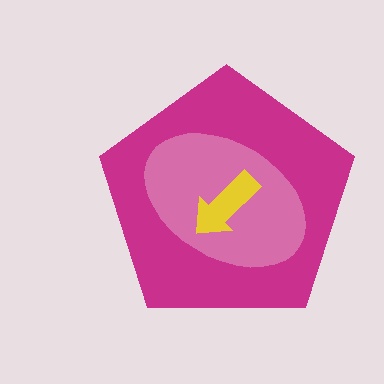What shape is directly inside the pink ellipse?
The yellow arrow.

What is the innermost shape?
The yellow arrow.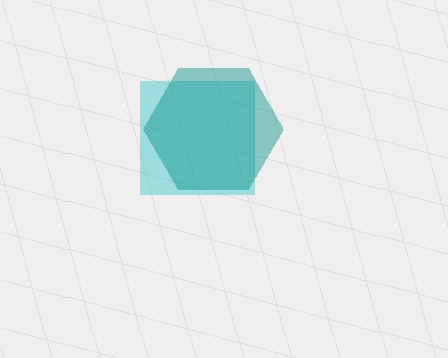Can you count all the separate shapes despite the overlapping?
Yes, there are 2 separate shapes.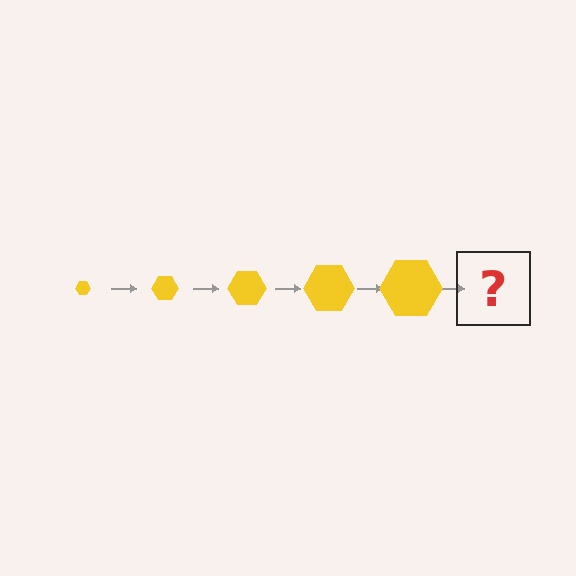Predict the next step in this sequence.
The next step is a yellow hexagon, larger than the previous one.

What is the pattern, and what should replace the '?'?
The pattern is that the hexagon gets progressively larger each step. The '?' should be a yellow hexagon, larger than the previous one.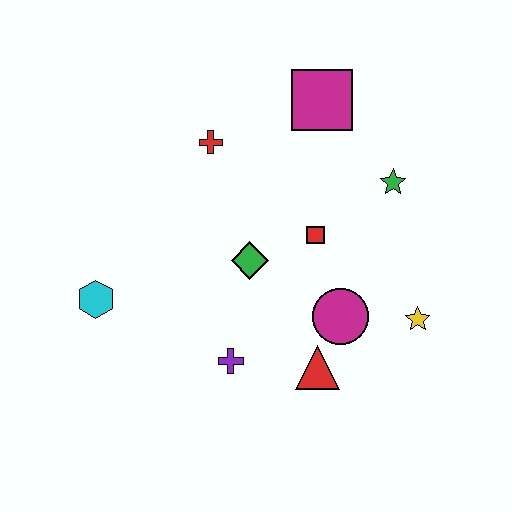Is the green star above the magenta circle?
Yes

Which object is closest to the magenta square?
The green star is closest to the magenta square.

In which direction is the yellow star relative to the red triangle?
The yellow star is to the right of the red triangle.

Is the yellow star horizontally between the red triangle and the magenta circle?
No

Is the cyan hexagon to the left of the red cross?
Yes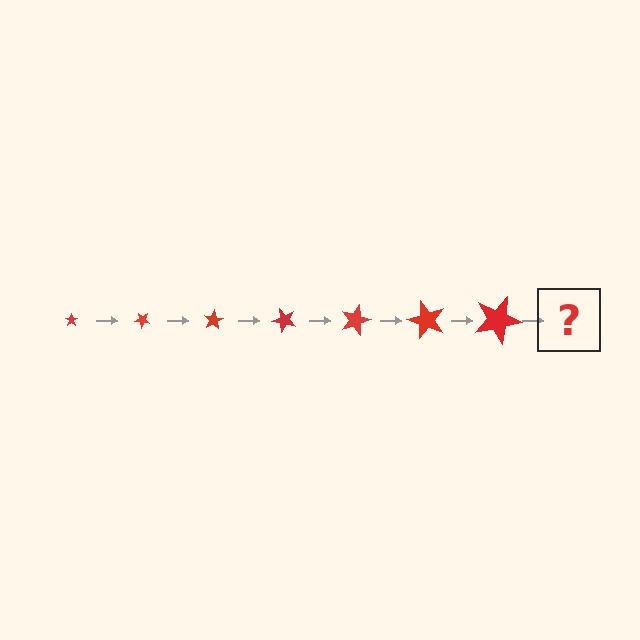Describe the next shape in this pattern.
It should be a star, larger than the previous one and rotated 280 degrees from the start.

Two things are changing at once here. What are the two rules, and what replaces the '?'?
The two rules are that the star grows larger each step and it rotates 40 degrees each step. The '?' should be a star, larger than the previous one and rotated 280 degrees from the start.